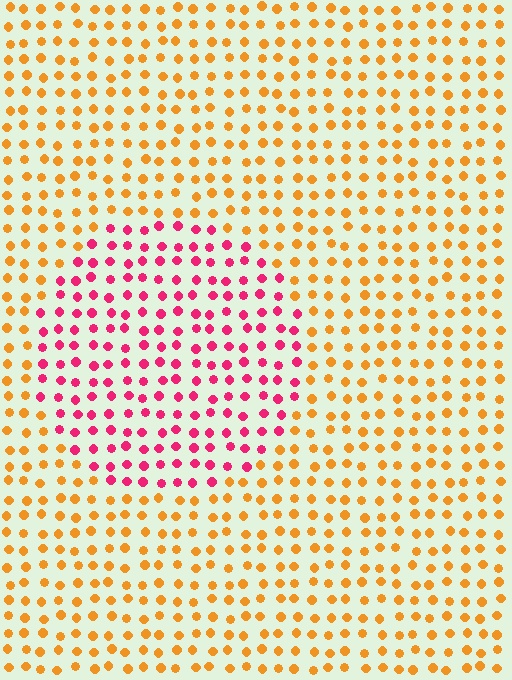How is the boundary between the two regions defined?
The boundary is defined purely by a slight shift in hue (about 58 degrees). Spacing, size, and orientation are identical on both sides.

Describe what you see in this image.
The image is filled with small orange elements in a uniform arrangement. A circle-shaped region is visible where the elements are tinted to a slightly different hue, forming a subtle color boundary.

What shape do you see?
I see a circle.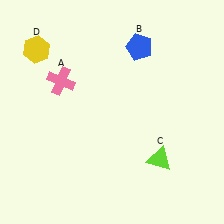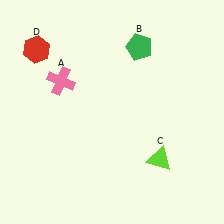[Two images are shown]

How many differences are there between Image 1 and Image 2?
There are 2 differences between the two images.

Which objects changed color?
B changed from blue to green. D changed from yellow to red.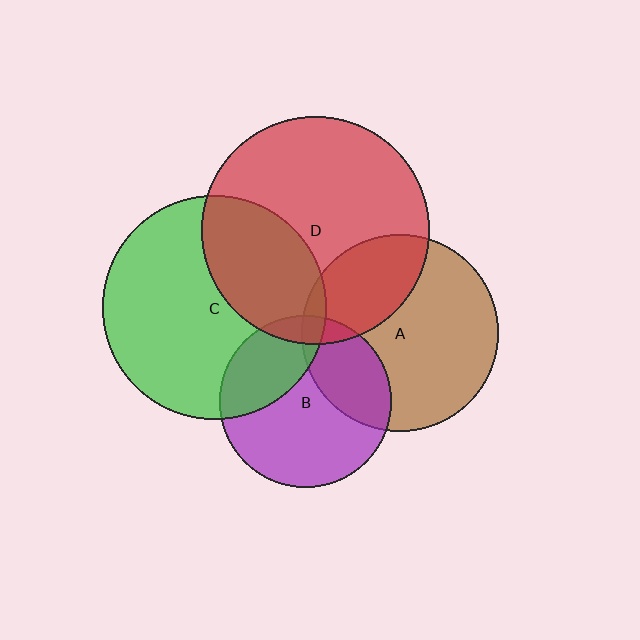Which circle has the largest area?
Circle D (red).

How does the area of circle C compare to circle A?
Approximately 1.3 times.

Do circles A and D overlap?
Yes.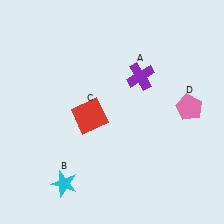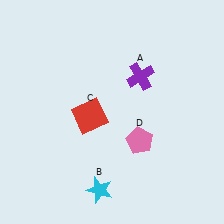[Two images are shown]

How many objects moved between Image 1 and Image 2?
2 objects moved between the two images.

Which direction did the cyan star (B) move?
The cyan star (B) moved right.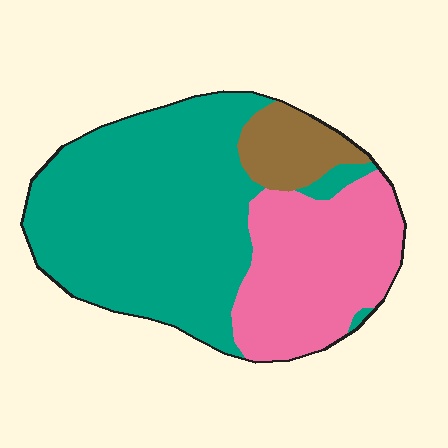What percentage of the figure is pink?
Pink covers roughly 30% of the figure.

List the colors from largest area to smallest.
From largest to smallest: teal, pink, brown.